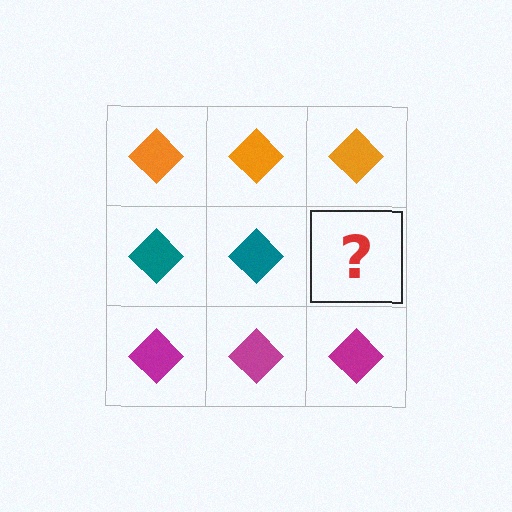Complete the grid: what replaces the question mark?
The question mark should be replaced with a teal diamond.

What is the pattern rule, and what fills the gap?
The rule is that each row has a consistent color. The gap should be filled with a teal diamond.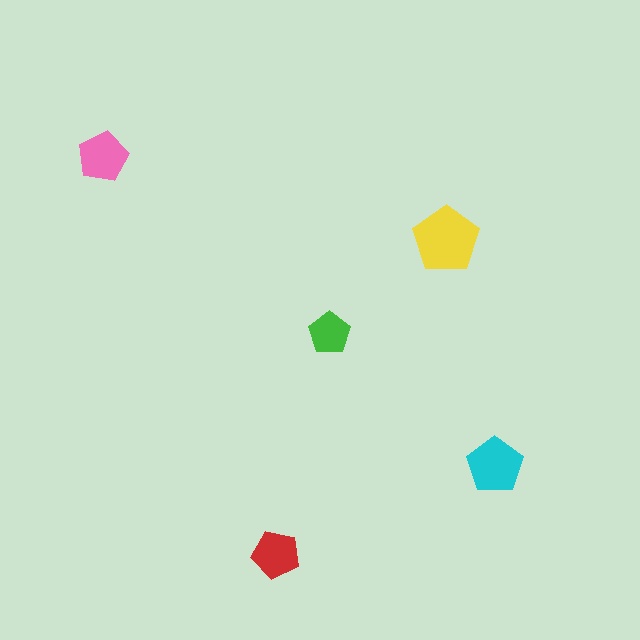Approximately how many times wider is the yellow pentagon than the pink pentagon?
About 1.5 times wider.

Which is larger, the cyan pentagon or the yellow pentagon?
The yellow one.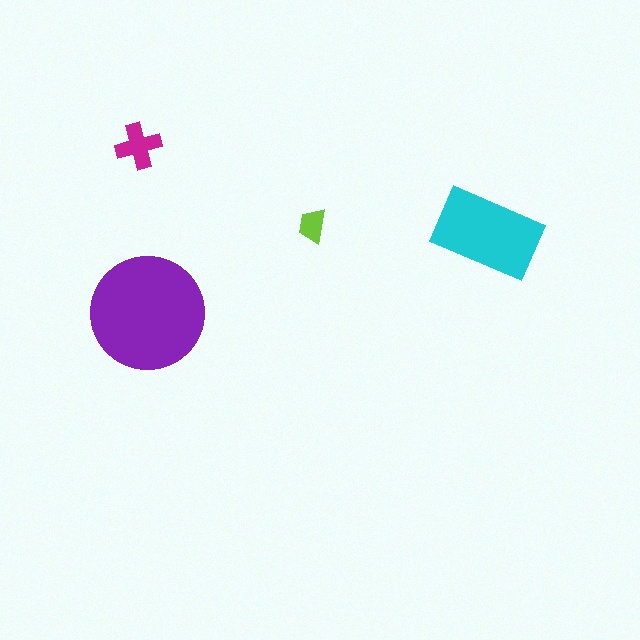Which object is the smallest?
The lime trapezoid.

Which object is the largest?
The purple circle.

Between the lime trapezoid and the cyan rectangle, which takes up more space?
The cyan rectangle.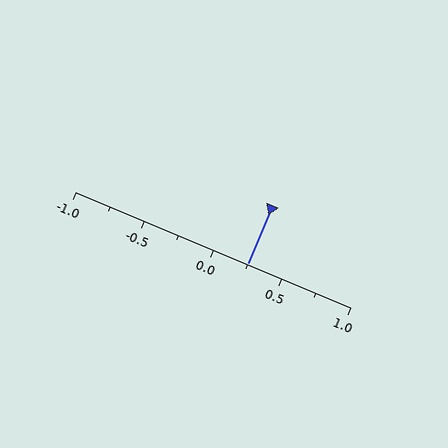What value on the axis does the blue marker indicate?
The marker indicates approximately 0.25.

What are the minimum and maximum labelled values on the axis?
The axis runs from -1.0 to 1.0.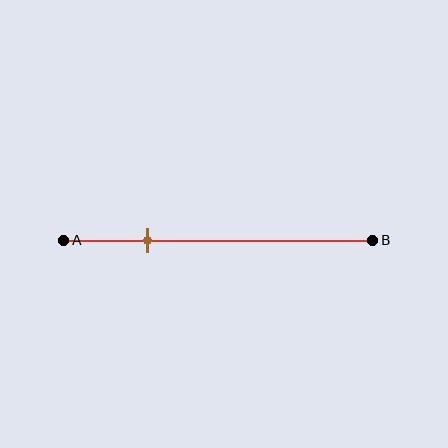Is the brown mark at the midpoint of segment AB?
No, the mark is at about 25% from A, not at the 50% midpoint.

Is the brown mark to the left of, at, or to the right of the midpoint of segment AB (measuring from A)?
The brown mark is to the left of the midpoint of segment AB.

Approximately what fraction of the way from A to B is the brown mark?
The brown mark is approximately 25% of the way from A to B.